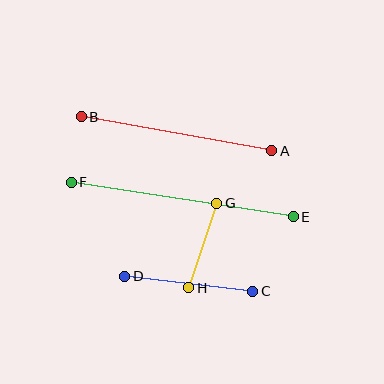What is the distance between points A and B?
The distance is approximately 193 pixels.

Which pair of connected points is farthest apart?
Points E and F are farthest apart.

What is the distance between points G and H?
The distance is approximately 89 pixels.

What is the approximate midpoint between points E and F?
The midpoint is at approximately (182, 200) pixels.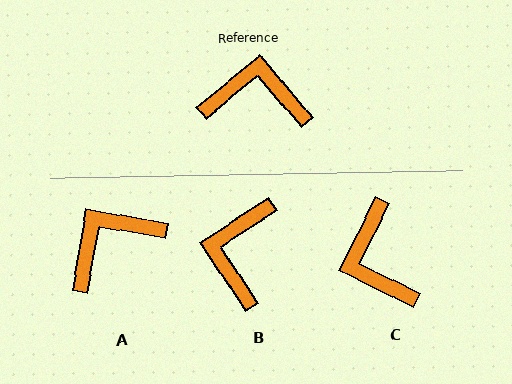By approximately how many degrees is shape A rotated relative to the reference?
Approximately 41 degrees counter-clockwise.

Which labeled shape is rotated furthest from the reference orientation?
C, about 114 degrees away.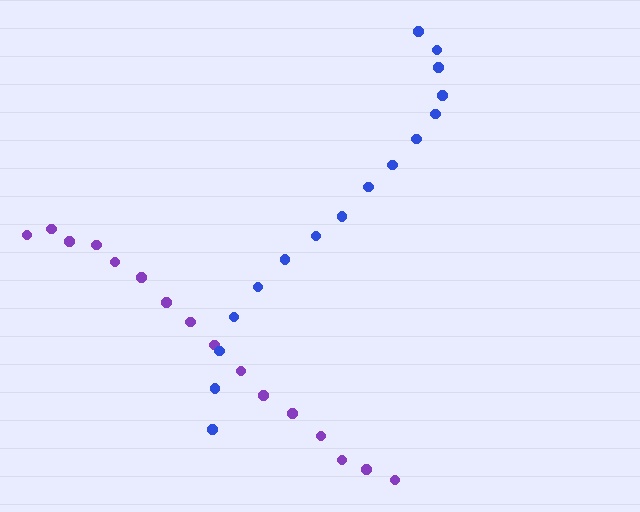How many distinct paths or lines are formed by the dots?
There are 2 distinct paths.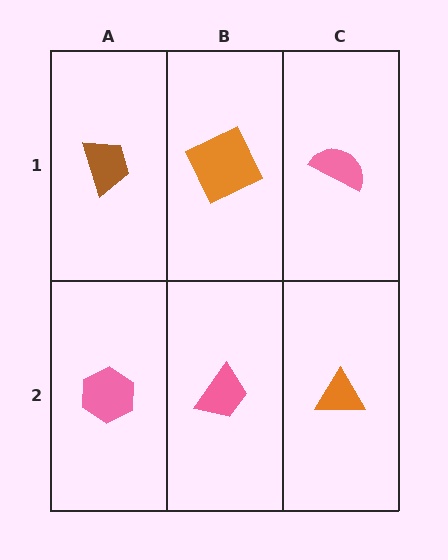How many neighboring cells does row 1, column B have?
3.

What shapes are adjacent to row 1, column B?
A pink trapezoid (row 2, column B), a brown trapezoid (row 1, column A), a pink semicircle (row 1, column C).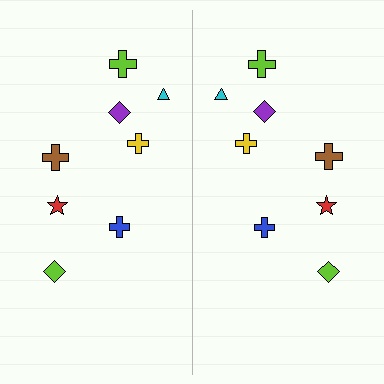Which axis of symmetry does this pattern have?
The pattern has a vertical axis of symmetry running through the center of the image.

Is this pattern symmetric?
Yes, this pattern has bilateral (reflection) symmetry.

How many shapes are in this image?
There are 16 shapes in this image.